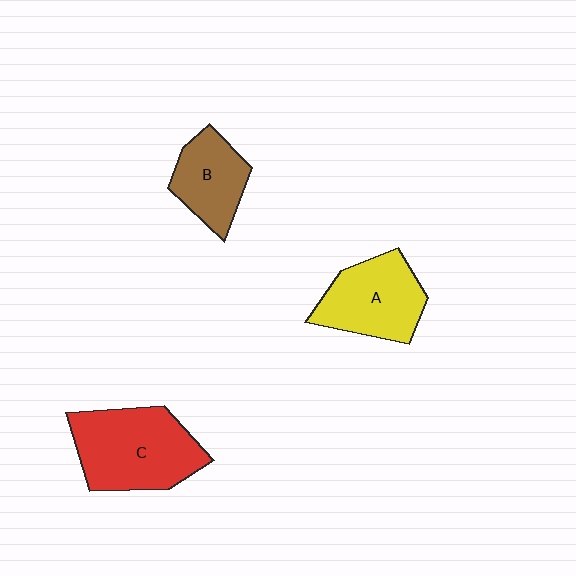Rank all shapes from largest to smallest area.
From largest to smallest: C (red), A (yellow), B (brown).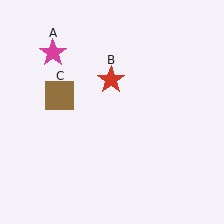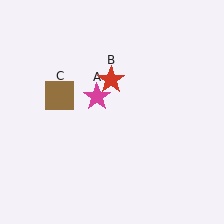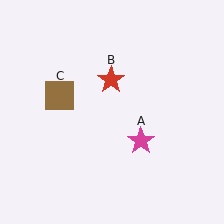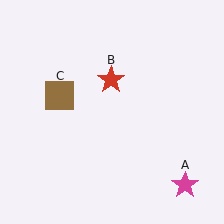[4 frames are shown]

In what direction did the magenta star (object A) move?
The magenta star (object A) moved down and to the right.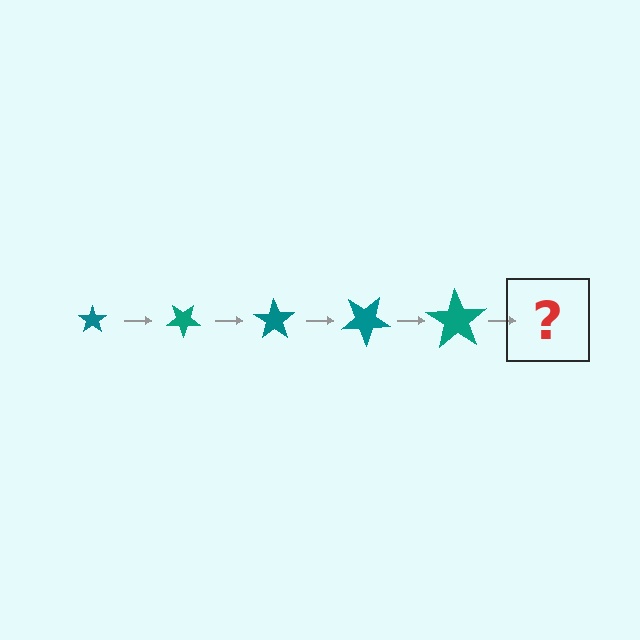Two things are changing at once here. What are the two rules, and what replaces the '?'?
The two rules are that the star grows larger each step and it rotates 35 degrees each step. The '?' should be a star, larger than the previous one and rotated 175 degrees from the start.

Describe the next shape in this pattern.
It should be a star, larger than the previous one and rotated 175 degrees from the start.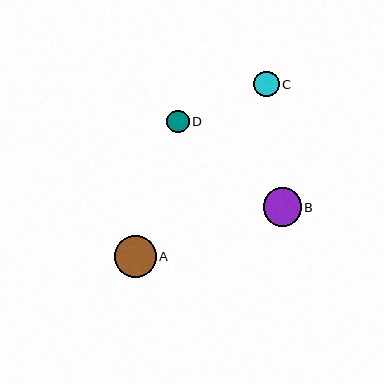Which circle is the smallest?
Circle D is the smallest with a size of approximately 23 pixels.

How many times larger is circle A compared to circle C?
Circle A is approximately 1.7 times the size of circle C.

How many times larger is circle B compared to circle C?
Circle B is approximately 1.5 times the size of circle C.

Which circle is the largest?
Circle A is the largest with a size of approximately 42 pixels.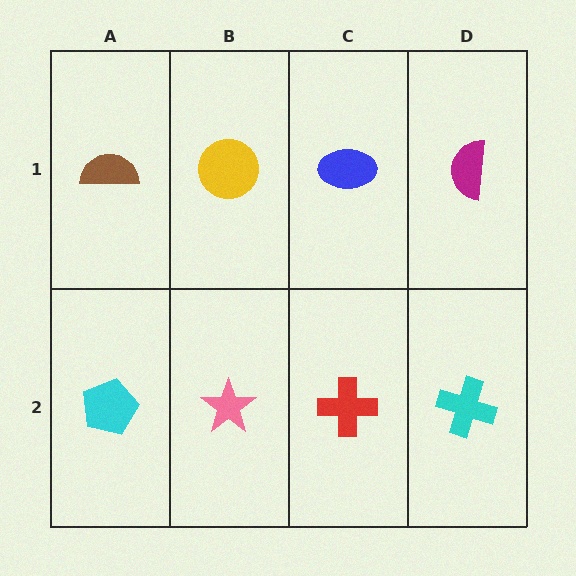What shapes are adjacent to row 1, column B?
A pink star (row 2, column B), a brown semicircle (row 1, column A), a blue ellipse (row 1, column C).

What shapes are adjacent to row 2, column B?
A yellow circle (row 1, column B), a cyan pentagon (row 2, column A), a red cross (row 2, column C).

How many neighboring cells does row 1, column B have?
3.